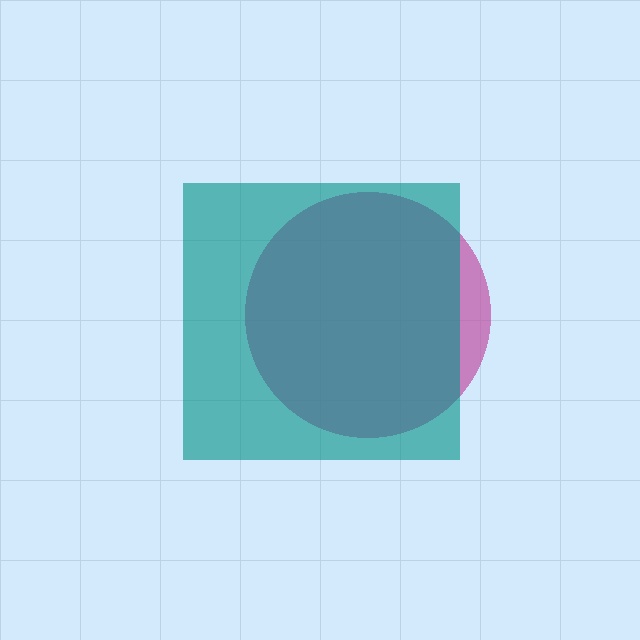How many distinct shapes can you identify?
There are 2 distinct shapes: a magenta circle, a teal square.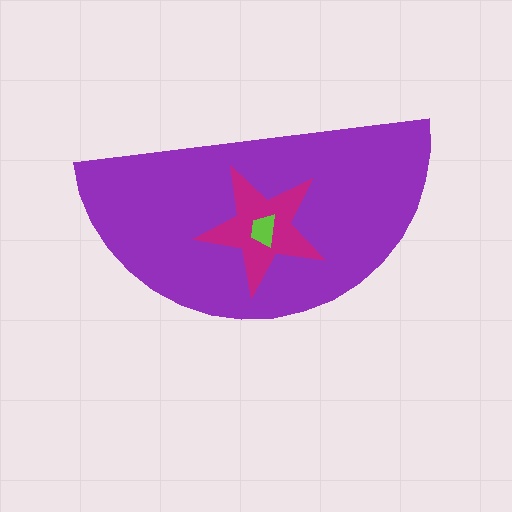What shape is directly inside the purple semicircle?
The magenta star.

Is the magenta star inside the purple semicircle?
Yes.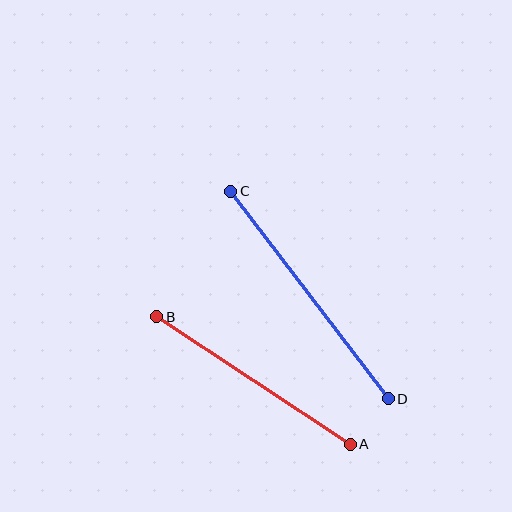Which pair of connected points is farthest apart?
Points C and D are farthest apart.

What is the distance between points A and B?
The distance is approximately 232 pixels.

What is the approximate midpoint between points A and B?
The midpoint is at approximately (253, 380) pixels.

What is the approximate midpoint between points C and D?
The midpoint is at approximately (310, 295) pixels.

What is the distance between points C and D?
The distance is approximately 260 pixels.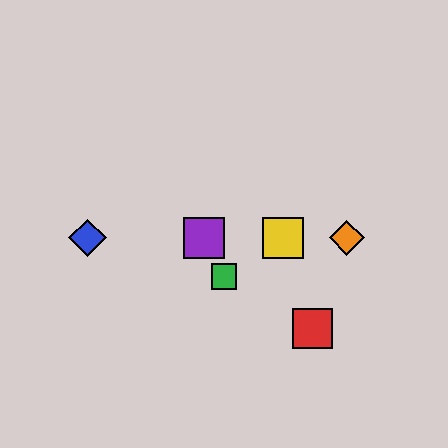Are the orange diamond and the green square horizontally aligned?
No, the orange diamond is at y≈238 and the green square is at y≈276.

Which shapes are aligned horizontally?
The blue diamond, the yellow square, the purple square, the orange diamond are aligned horizontally.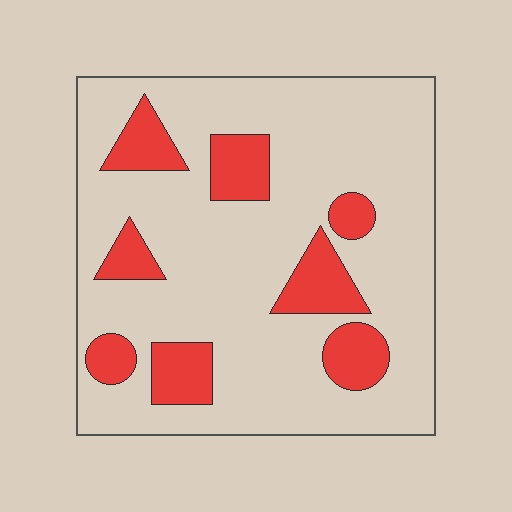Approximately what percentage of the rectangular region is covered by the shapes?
Approximately 20%.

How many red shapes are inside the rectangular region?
8.